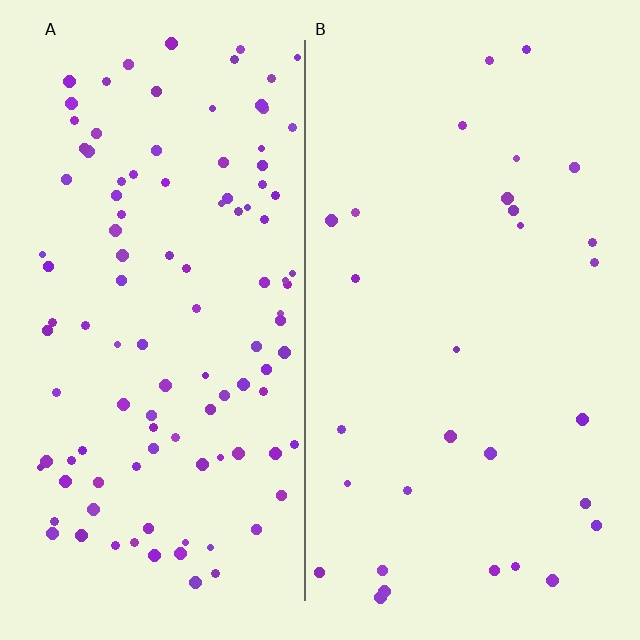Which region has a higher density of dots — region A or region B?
A (the left).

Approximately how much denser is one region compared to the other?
Approximately 3.7× — region A over region B.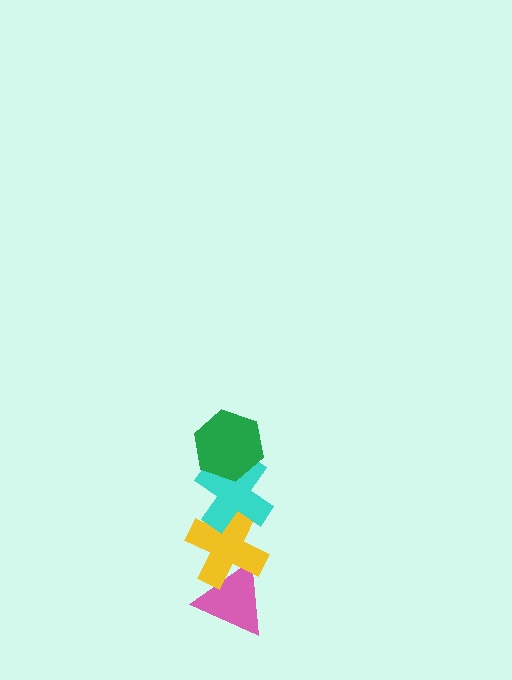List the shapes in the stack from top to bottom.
From top to bottom: the green hexagon, the cyan cross, the yellow cross, the pink triangle.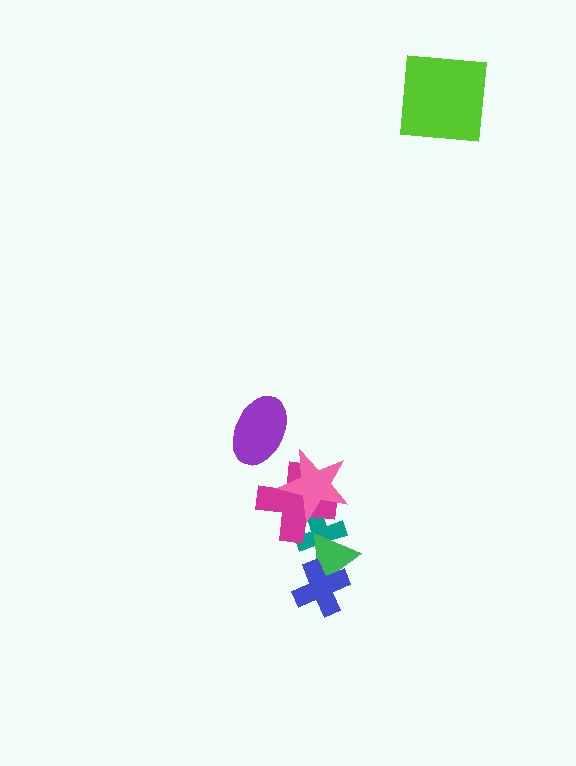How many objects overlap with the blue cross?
1 object overlaps with the blue cross.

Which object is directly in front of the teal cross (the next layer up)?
The green triangle is directly in front of the teal cross.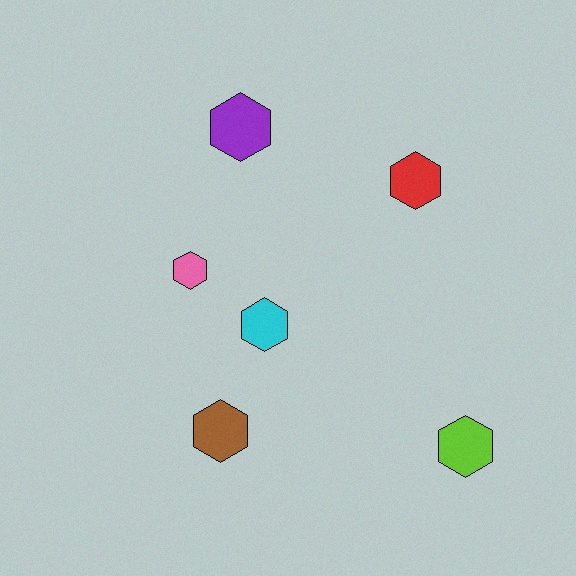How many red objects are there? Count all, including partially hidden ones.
There is 1 red object.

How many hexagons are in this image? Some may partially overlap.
There are 6 hexagons.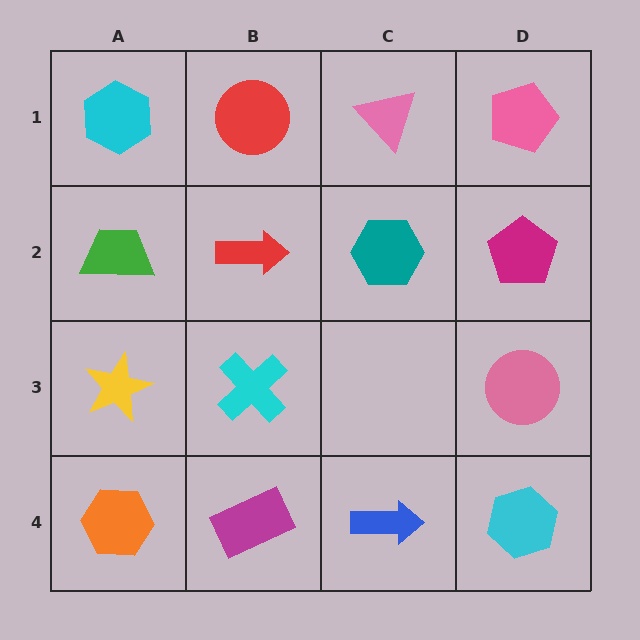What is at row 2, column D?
A magenta pentagon.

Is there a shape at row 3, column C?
No, that cell is empty.